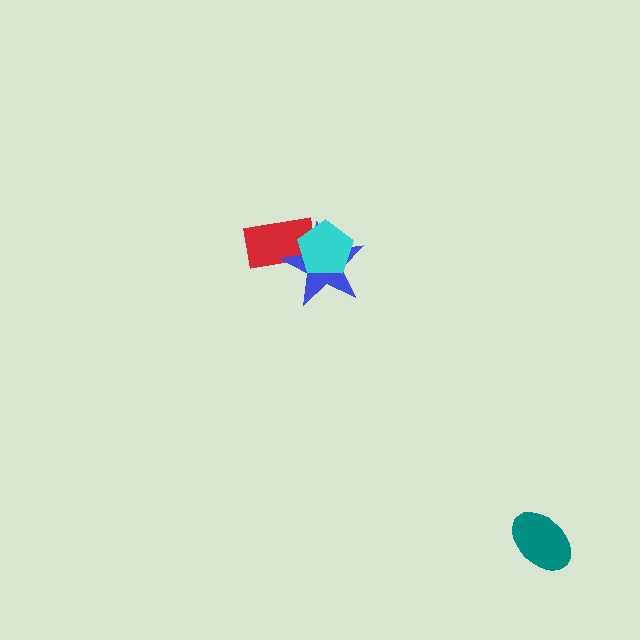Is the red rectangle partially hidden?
Yes, it is partially covered by another shape.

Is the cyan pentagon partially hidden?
No, no other shape covers it.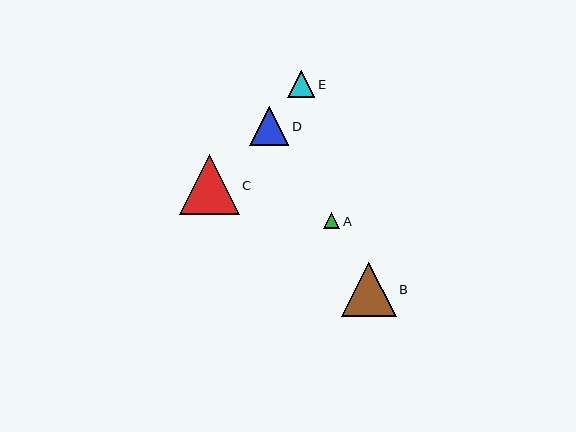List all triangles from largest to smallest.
From largest to smallest: C, B, D, E, A.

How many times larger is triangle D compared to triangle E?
Triangle D is approximately 1.4 times the size of triangle E.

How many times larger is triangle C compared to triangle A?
Triangle C is approximately 3.6 times the size of triangle A.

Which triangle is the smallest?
Triangle A is the smallest with a size of approximately 17 pixels.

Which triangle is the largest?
Triangle C is the largest with a size of approximately 60 pixels.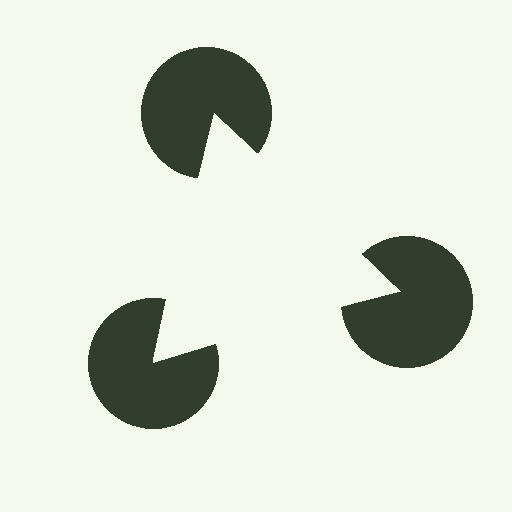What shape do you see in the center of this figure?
An illusory triangle — its edges are inferred from the aligned wedge cuts in the pac-man discs, not physically drawn.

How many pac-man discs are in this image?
There are 3 — one at each vertex of the illusory triangle.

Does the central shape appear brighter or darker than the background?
It typically appears slightly brighter than the background, even though no actual brightness change is drawn.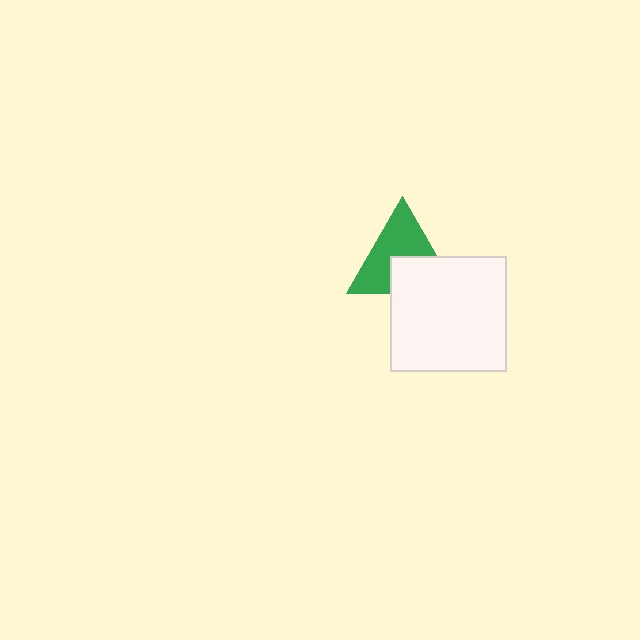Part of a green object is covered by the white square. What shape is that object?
It is a triangle.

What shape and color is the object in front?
The object in front is a white square.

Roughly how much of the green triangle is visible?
About half of it is visible (roughly 60%).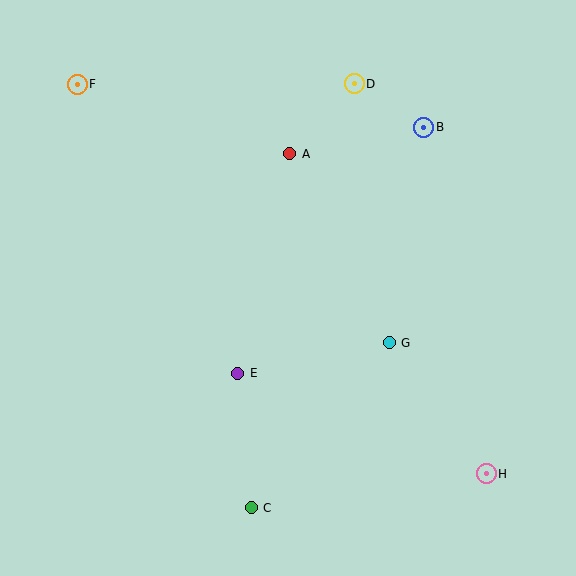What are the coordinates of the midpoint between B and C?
The midpoint between B and C is at (338, 318).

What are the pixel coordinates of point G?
Point G is at (389, 343).